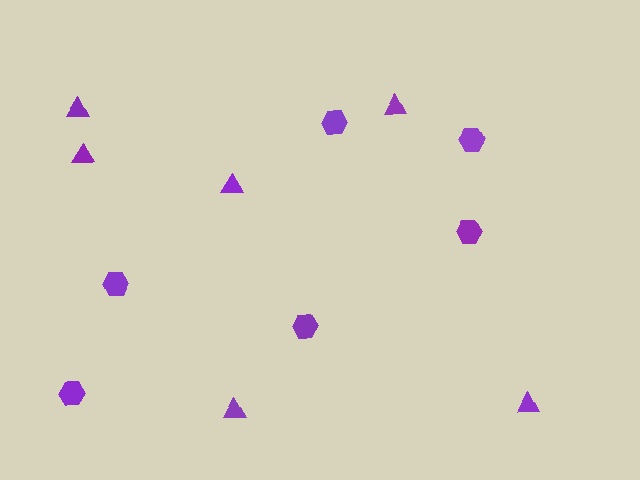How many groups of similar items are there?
There are 2 groups: one group of hexagons (6) and one group of triangles (6).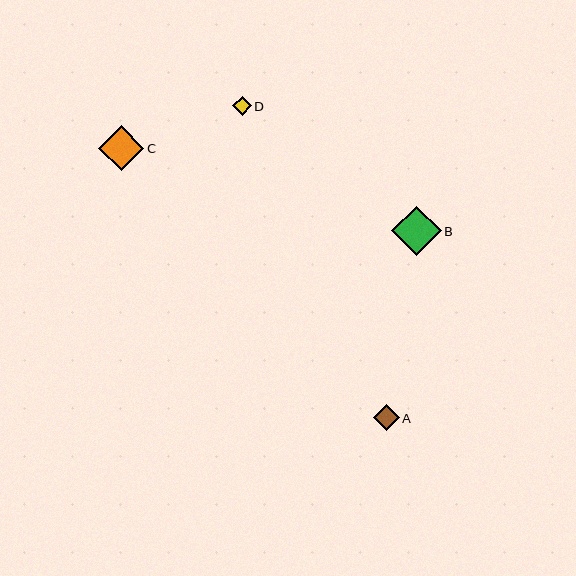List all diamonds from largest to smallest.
From largest to smallest: B, C, A, D.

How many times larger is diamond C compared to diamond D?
Diamond C is approximately 2.5 times the size of diamond D.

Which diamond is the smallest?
Diamond D is the smallest with a size of approximately 18 pixels.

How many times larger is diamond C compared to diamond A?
Diamond C is approximately 1.8 times the size of diamond A.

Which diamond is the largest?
Diamond B is the largest with a size of approximately 49 pixels.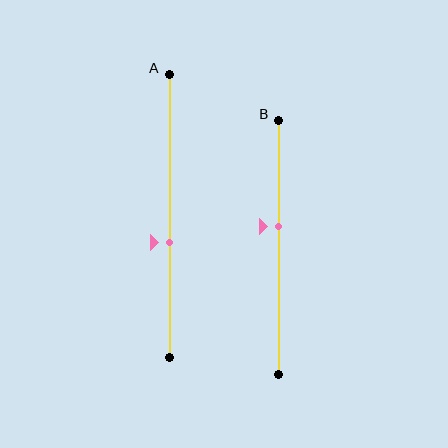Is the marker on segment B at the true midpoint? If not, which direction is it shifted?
No, the marker on segment B is shifted upward by about 8% of the segment length.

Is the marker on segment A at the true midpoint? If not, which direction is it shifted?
No, the marker on segment A is shifted downward by about 9% of the segment length.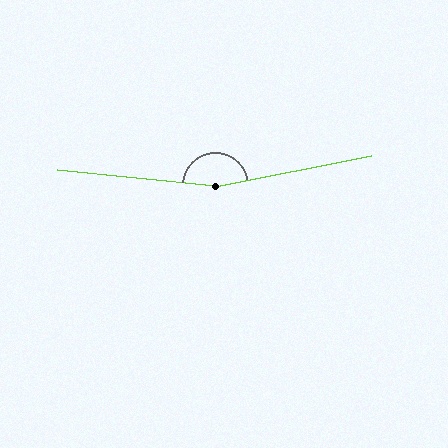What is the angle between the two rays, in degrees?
Approximately 163 degrees.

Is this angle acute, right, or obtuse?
It is obtuse.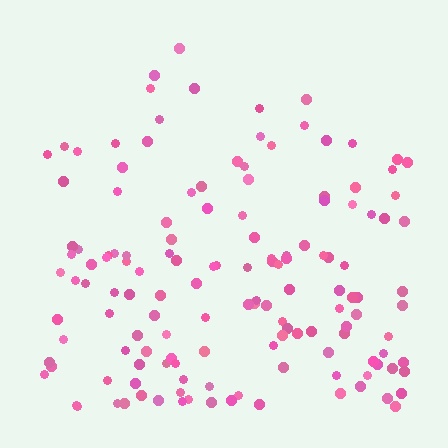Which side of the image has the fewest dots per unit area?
The top.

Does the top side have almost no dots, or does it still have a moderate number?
Still a moderate number, just noticeably fewer than the bottom.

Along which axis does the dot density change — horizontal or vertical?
Vertical.